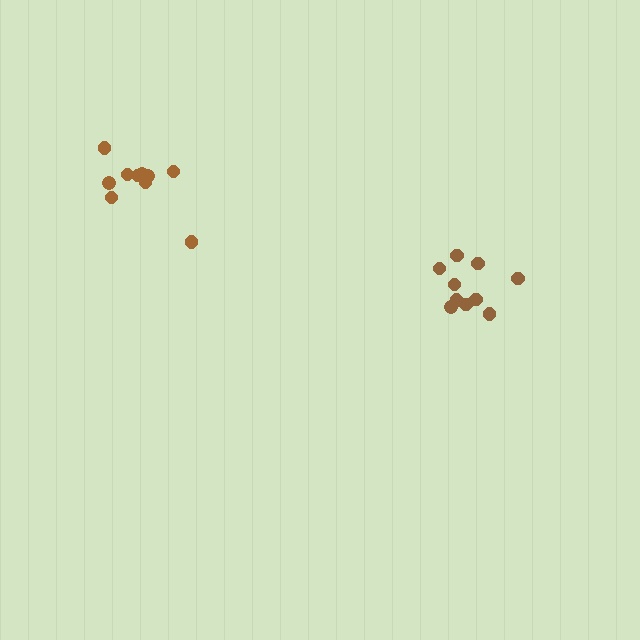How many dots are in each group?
Group 1: 10 dots, Group 2: 11 dots (21 total).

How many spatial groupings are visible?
There are 2 spatial groupings.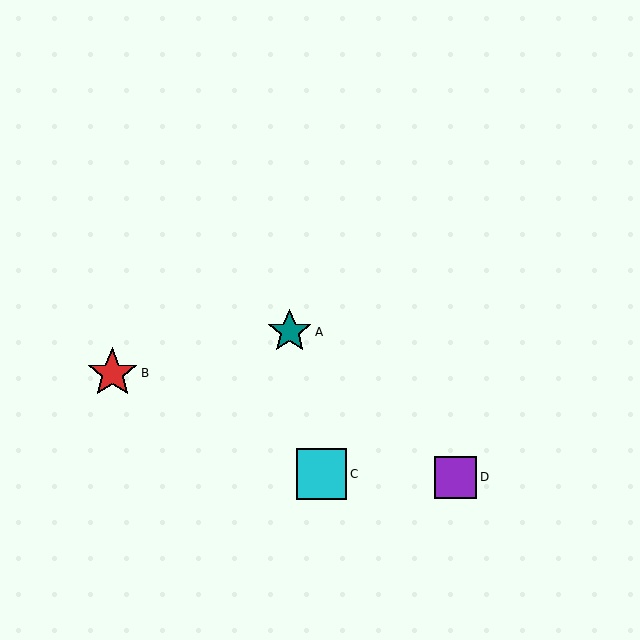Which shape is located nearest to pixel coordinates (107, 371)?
The red star (labeled B) at (112, 373) is nearest to that location.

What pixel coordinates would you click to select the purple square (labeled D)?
Click at (456, 477) to select the purple square D.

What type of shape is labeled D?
Shape D is a purple square.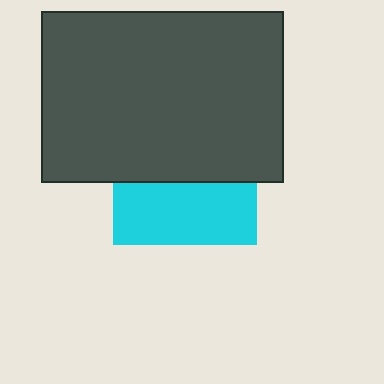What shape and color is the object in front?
The object in front is a dark gray rectangle.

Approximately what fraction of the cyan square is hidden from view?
Roughly 57% of the cyan square is hidden behind the dark gray rectangle.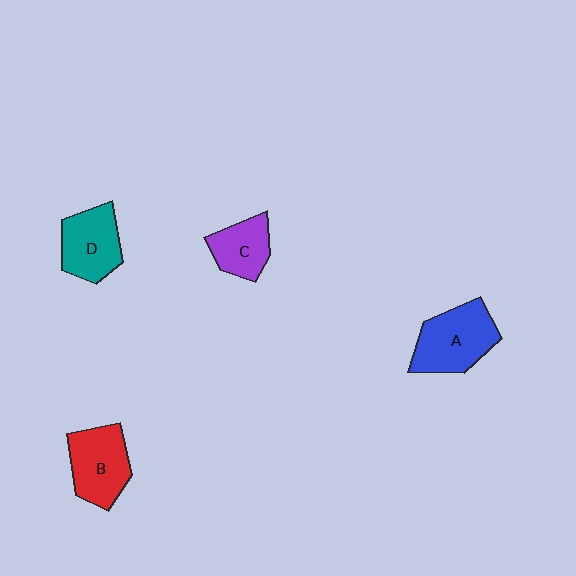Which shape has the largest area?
Shape A (blue).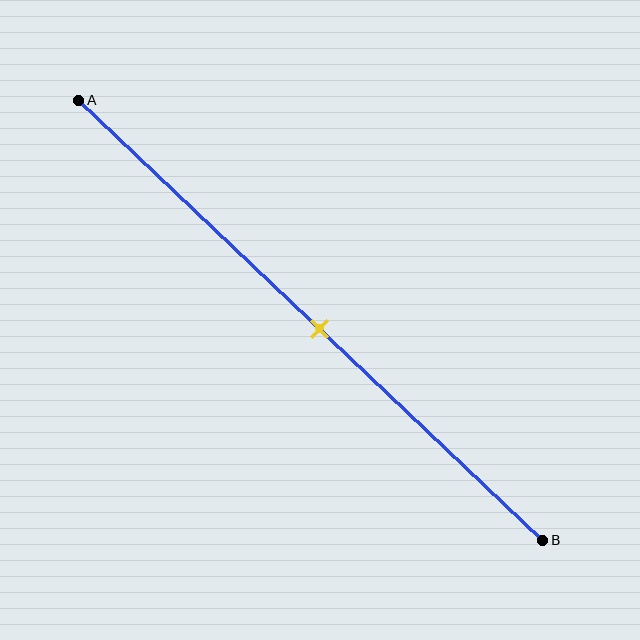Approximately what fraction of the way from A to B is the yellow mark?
The yellow mark is approximately 50% of the way from A to B.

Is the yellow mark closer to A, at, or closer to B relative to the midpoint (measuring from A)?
The yellow mark is approximately at the midpoint of segment AB.